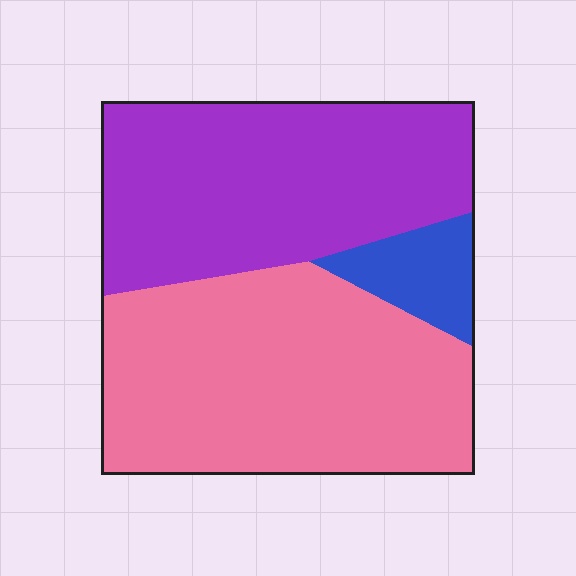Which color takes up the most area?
Pink, at roughly 50%.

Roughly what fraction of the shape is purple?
Purple takes up about two fifths (2/5) of the shape.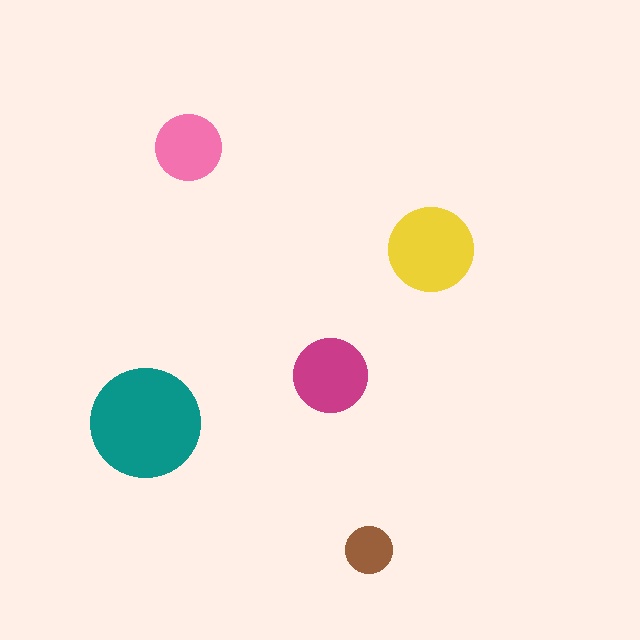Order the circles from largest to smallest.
the teal one, the yellow one, the magenta one, the pink one, the brown one.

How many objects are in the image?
There are 5 objects in the image.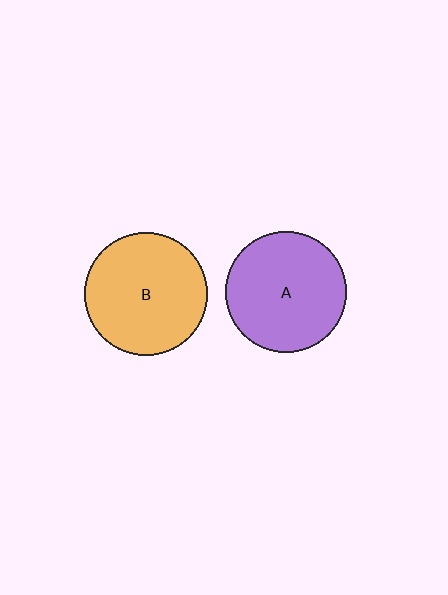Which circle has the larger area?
Circle B (orange).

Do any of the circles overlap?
No, none of the circles overlap.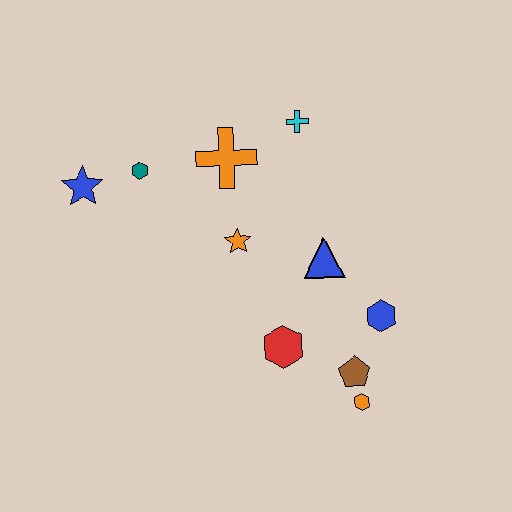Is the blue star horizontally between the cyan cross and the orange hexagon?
No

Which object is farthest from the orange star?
The orange hexagon is farthest from the orange star.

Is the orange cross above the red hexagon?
Yes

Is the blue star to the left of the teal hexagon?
Yes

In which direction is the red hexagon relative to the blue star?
The red hexagon is to the right of the blue star.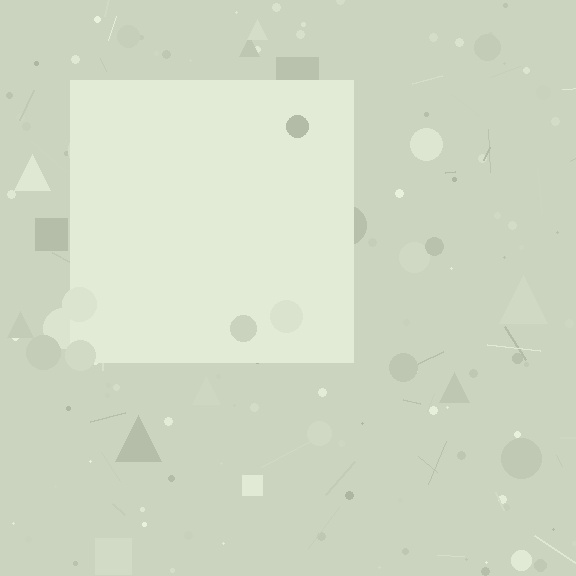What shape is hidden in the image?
A square is hidden in the image.